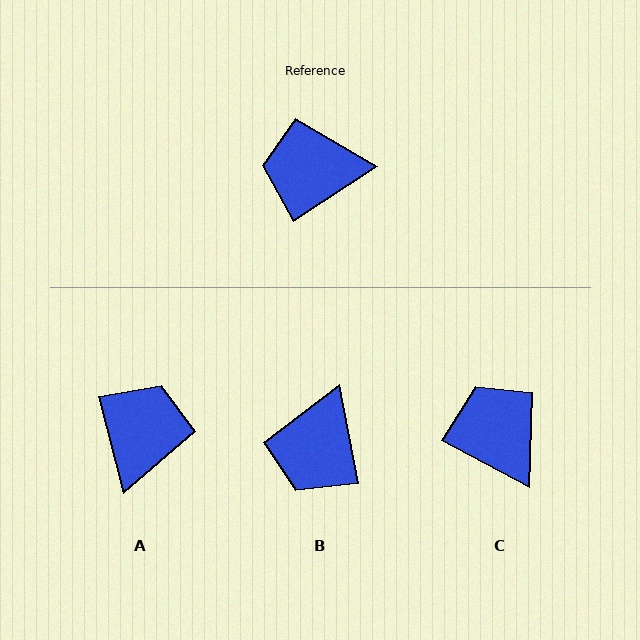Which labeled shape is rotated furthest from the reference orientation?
A, about 108 degrees away.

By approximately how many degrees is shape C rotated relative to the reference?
Approximately 61 degrees clockwise.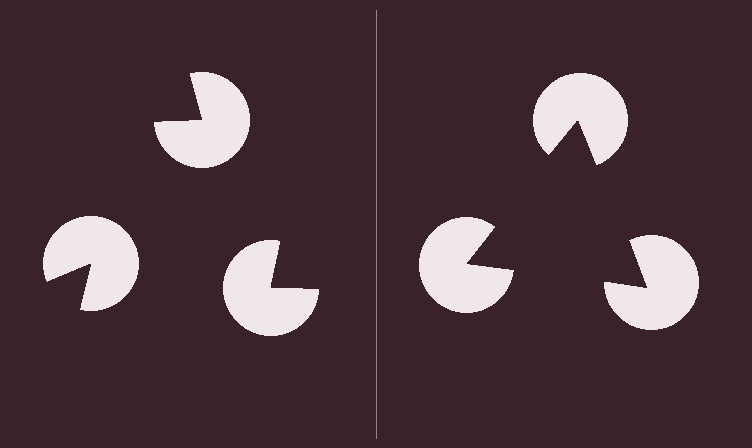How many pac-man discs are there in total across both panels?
6 — 3 on each side.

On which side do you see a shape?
An illusory triangle appears on the right side. On the left side the wedge cuts are rotated, so no coherent shape forms.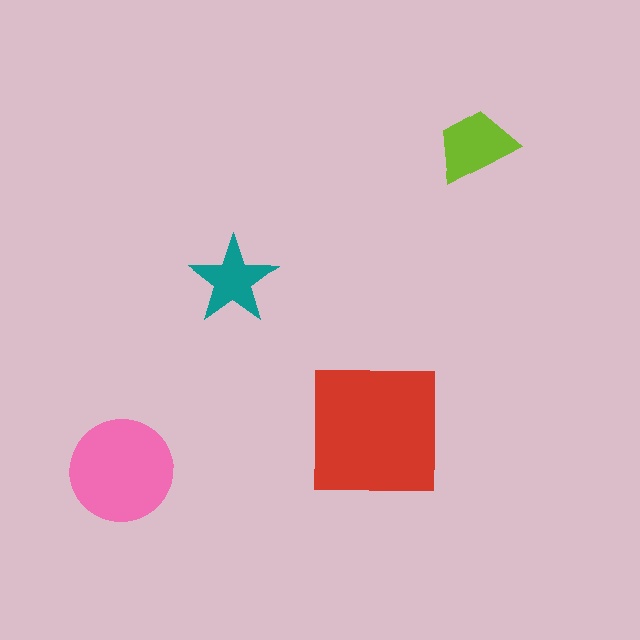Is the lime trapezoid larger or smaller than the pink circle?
Smaller.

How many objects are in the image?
There are 4 objects in the image.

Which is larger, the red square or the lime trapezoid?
The red square.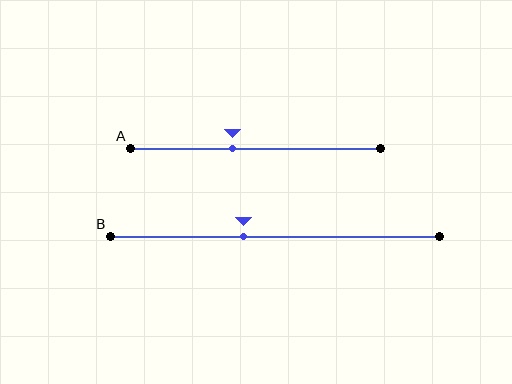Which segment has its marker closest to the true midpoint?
Segment A has its marker closest to the true midpoint.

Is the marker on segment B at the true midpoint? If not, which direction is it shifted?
No, the marker on segment B is shifted to the left by about 10% of the segment length.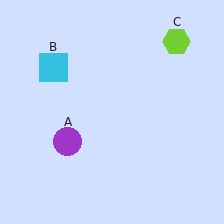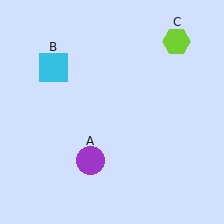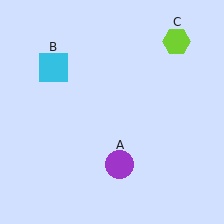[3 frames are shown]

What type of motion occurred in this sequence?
The purple circle (object A) rotated counterclockwise around the center of the scene.